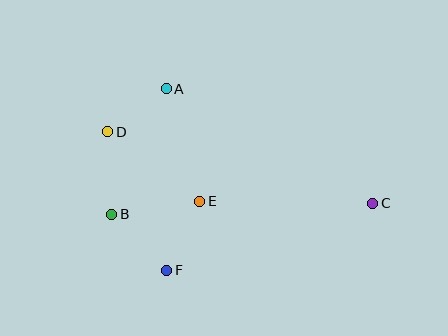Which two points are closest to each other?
Points A and D are closest to each other.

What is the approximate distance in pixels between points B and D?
The distance between B and D is approximately 83 pixels.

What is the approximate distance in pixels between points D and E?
The distance between D and E is approximately 115 pixels.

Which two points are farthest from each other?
Points C and D are farthest from each other.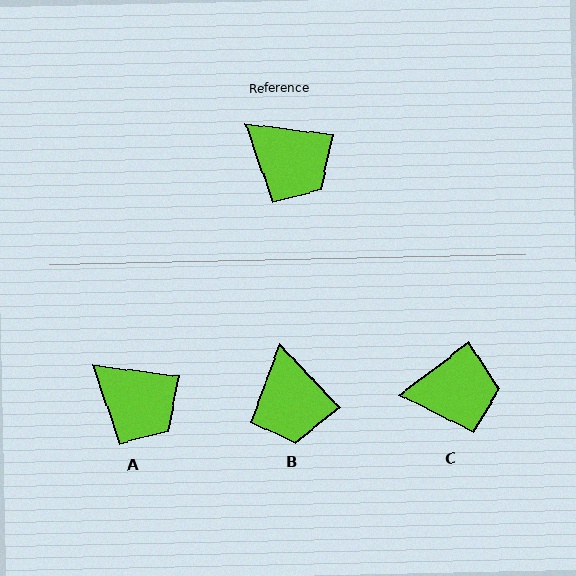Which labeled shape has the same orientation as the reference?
A.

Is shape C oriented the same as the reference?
No, it is off by about 44 degrees.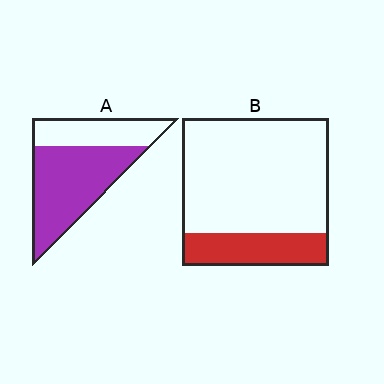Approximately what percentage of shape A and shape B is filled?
A is approximately 65% and B is approximately 20%.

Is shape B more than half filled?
No.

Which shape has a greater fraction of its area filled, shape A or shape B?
Shape A.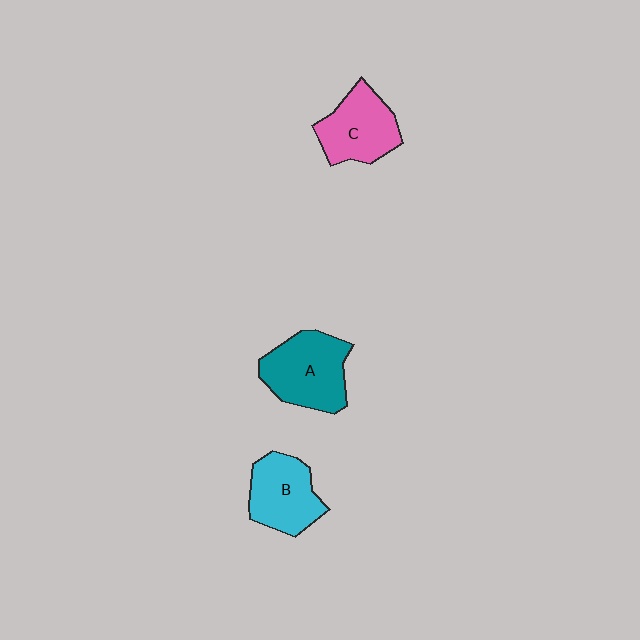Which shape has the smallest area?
Shape B (cyan).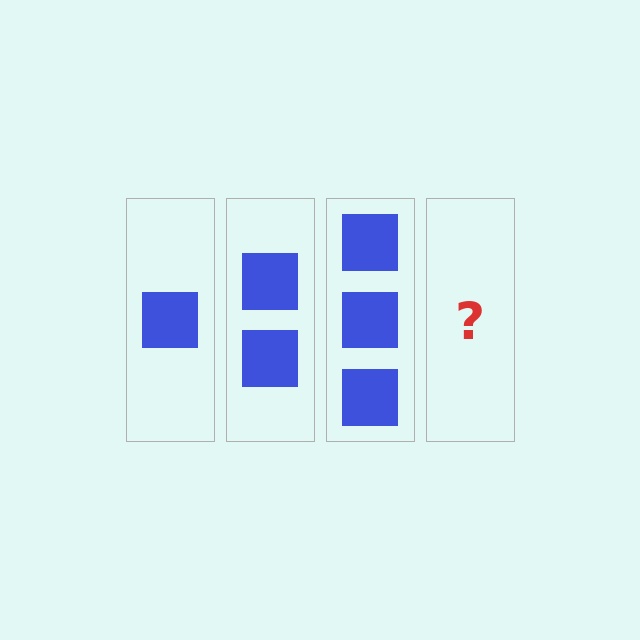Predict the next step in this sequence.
The next step is 4 squares.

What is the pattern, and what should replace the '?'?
The pattern is that each step adds one more square. The '?' should be 4 squares.